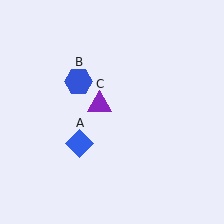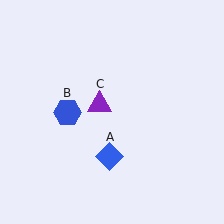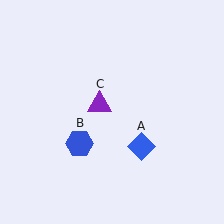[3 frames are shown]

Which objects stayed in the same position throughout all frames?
Purple triangle (object C) remained stationary.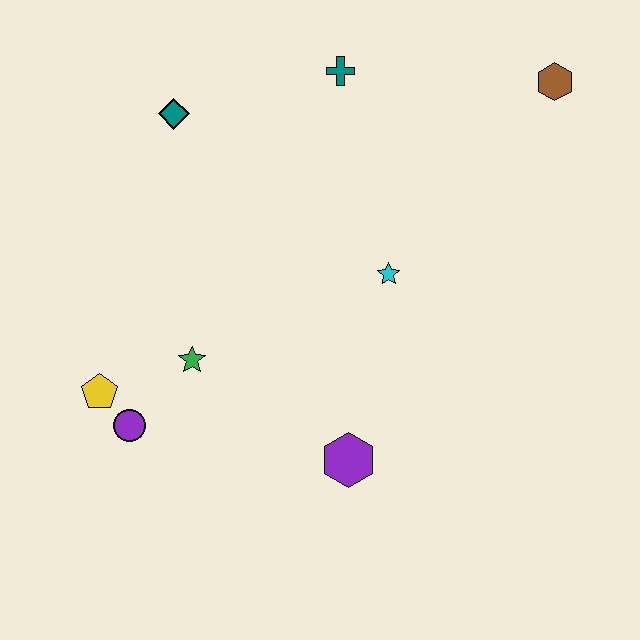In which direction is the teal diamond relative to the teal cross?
The teal diamond is to the left of the teal cross.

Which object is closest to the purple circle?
The yellow pentagon is closest to the purple circle.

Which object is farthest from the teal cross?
The purple circle is farthest from the teal cross.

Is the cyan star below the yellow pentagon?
No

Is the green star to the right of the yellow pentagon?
Yes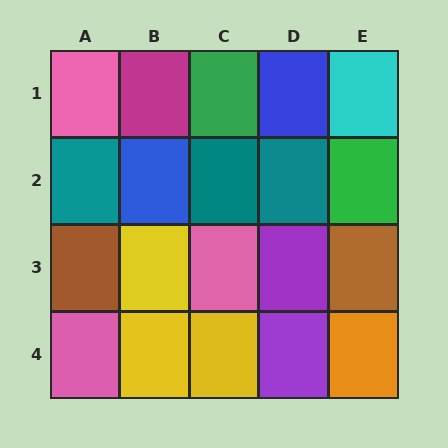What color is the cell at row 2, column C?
Teal.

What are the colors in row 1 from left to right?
Pink, magenta, green, blue, cyan.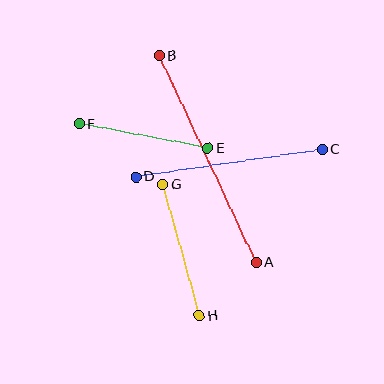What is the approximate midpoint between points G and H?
The midpoint is at approximately (181, 250) pixels.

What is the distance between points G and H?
The distance is approximately 136 pixels.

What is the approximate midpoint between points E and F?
The midpoint is at approximately (143, 136) pixels.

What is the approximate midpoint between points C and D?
The midpoint is at approximately (229, 163) pixels.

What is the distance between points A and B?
The distance is approximately 228 pixels.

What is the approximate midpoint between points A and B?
The midpoint is at approximately (208, 159) pixels.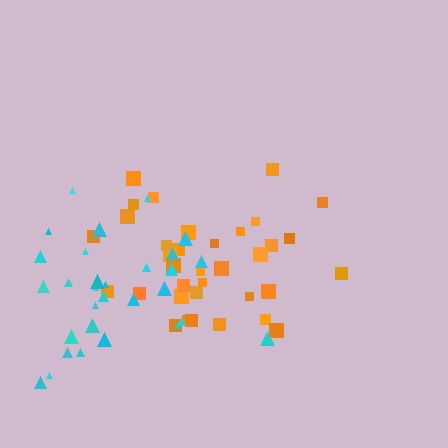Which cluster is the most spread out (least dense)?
Cyan.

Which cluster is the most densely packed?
Orange.